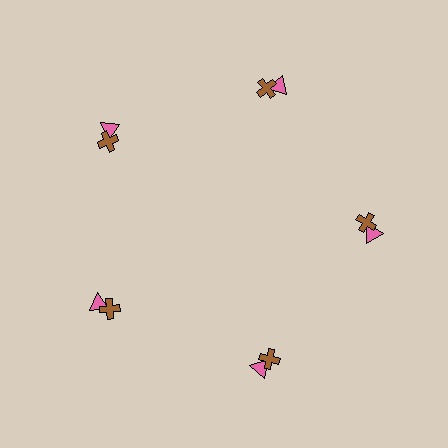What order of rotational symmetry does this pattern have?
This pattern has 5-fold rotational symmetry.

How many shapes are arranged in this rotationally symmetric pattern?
There are 10 shapes, arranged in 5 groups of 2.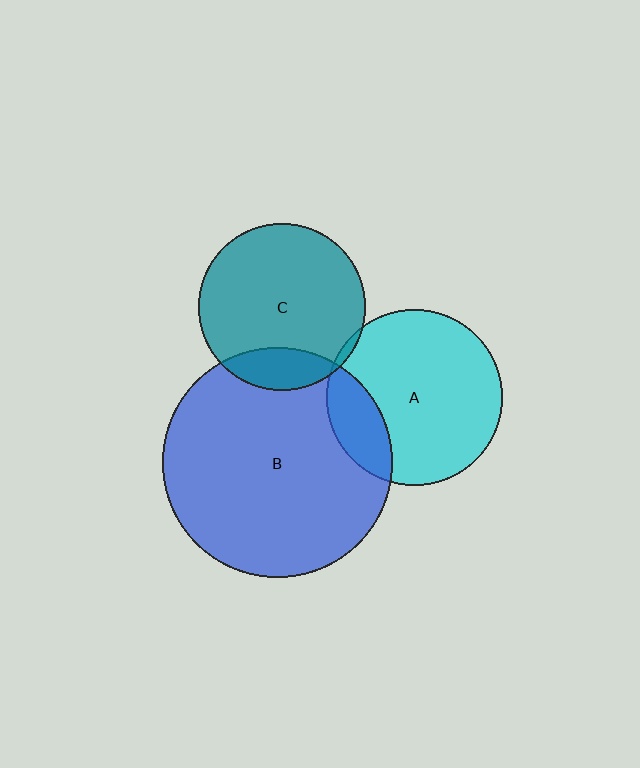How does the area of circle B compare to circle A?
Approximately 1.7 times.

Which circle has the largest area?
Circle B (blue).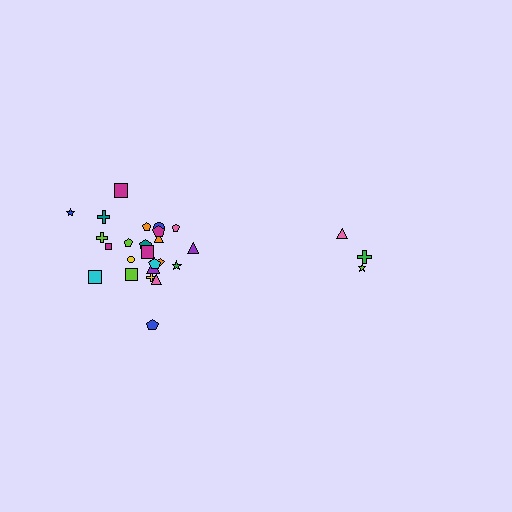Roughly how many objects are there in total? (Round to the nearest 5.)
Roughly 30 objects in total.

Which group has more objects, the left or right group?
The left group.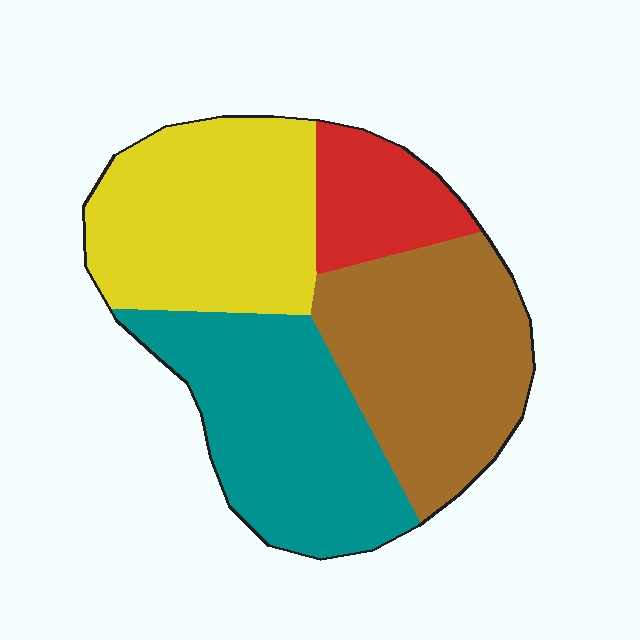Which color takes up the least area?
Red, at roughly 10%.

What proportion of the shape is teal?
Teal covers around 30% of the shape.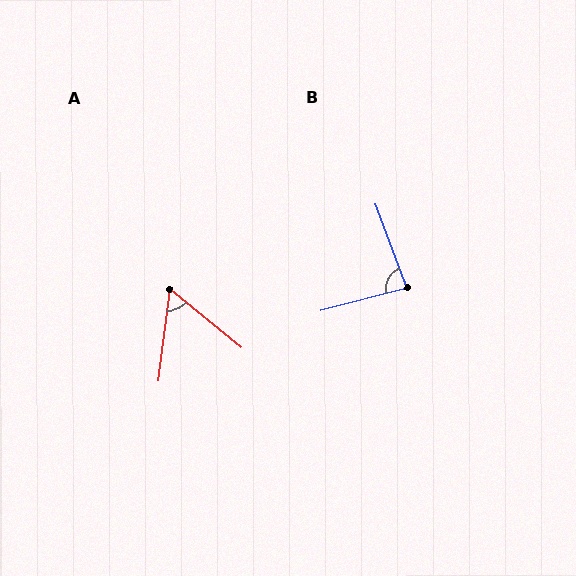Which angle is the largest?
B, at approximately 84 degrees.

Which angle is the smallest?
A, at approximately 58 degrees.